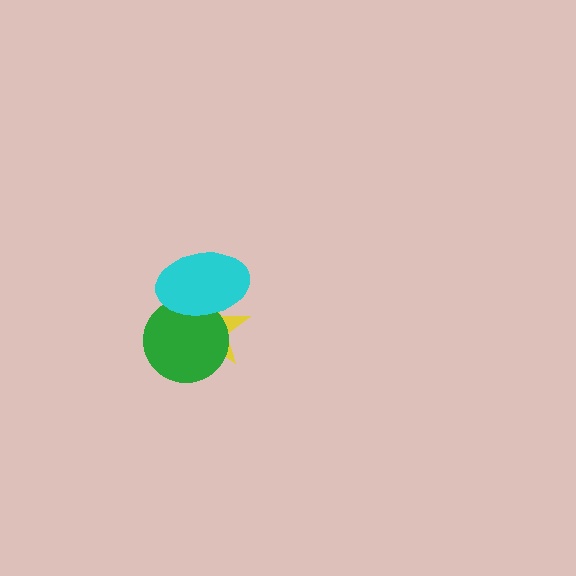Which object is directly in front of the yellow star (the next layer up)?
The green circle is directly in front of the yellow star.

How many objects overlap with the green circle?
2 objects overlap with the green circle.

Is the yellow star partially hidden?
Yes, it is partially covered by another shape.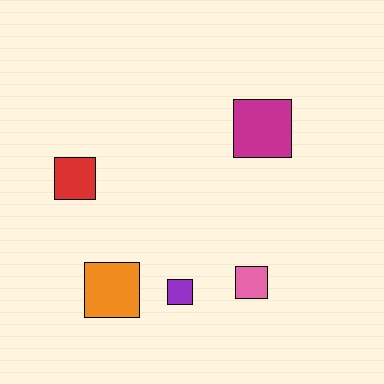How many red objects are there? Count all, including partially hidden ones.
There is 1 red object.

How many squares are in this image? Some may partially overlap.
There are 5 squares.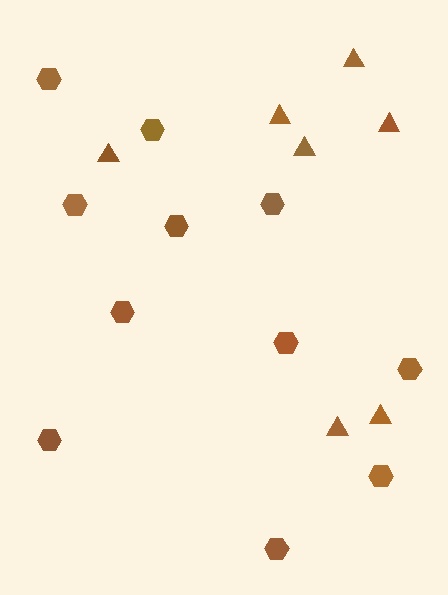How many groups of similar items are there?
There are 2 groups: one group of hexagons (11) and one group of triangles (7).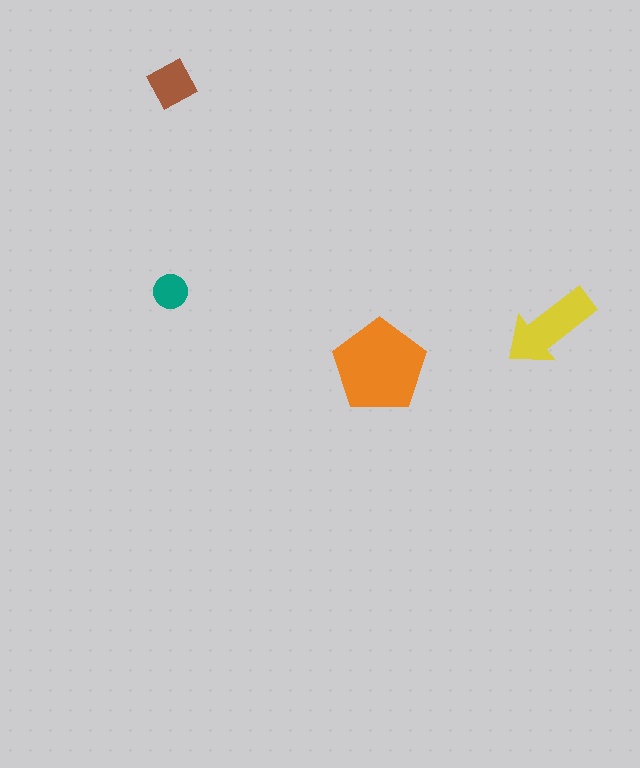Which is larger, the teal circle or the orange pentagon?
The orange pentagon.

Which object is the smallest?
The teal circle.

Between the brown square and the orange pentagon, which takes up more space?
The orange pentagon.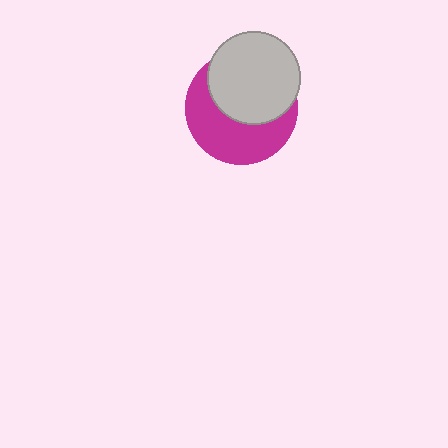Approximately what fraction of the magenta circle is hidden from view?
Roughly 50% of the magenta circle is hidden behind the light gray circle.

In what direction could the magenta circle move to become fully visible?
The magenta circle could move down. That would shift it out from behind the light gray circle entirely.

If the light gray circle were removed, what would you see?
You would see the complete magenta circle.